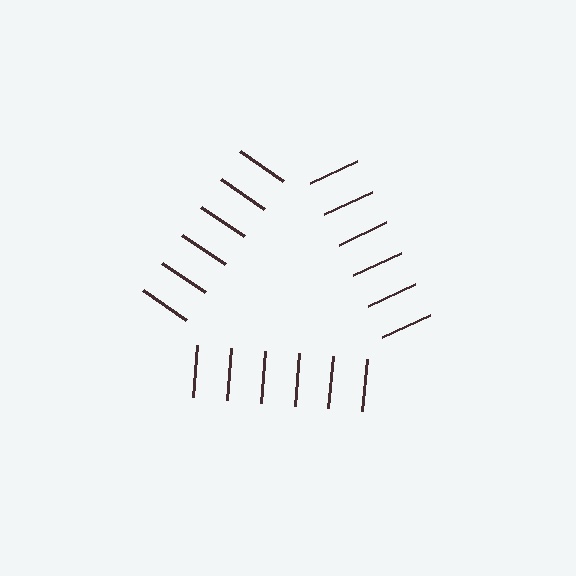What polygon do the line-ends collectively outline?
An illusory triangle — the line segments terminate on its edges but no continuous stroke is drawn.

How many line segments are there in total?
18 — 6 along each of the 3 edges.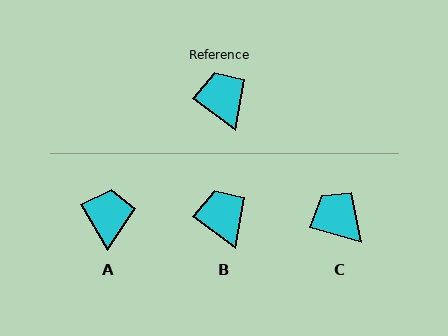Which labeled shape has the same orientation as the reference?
B.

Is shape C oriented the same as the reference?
No, it is off by about 21 degrees.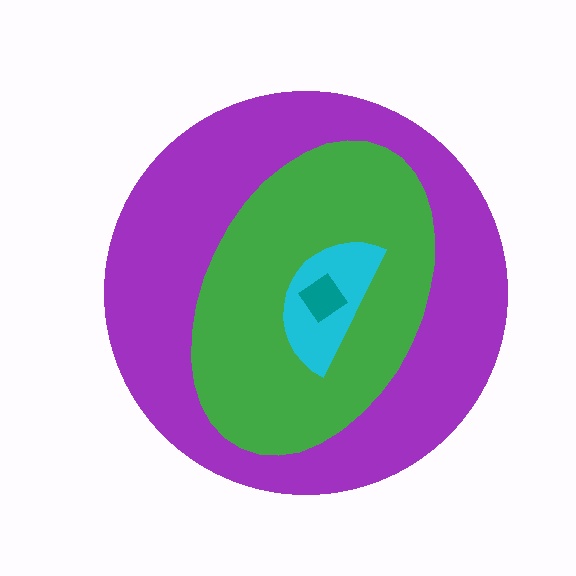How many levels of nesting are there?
4.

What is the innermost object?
The teal diamond.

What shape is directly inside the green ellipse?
The cyan semicircle.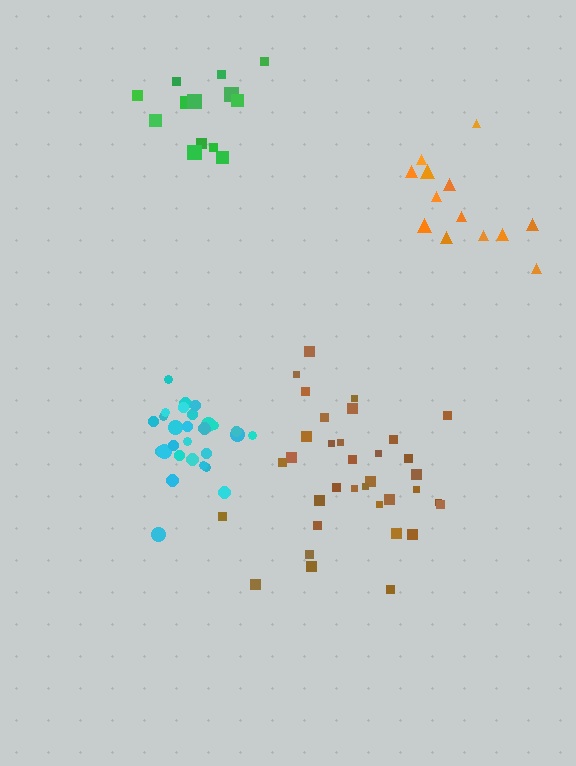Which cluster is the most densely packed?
Cyan.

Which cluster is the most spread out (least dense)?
Orange.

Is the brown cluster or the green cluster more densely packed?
Green.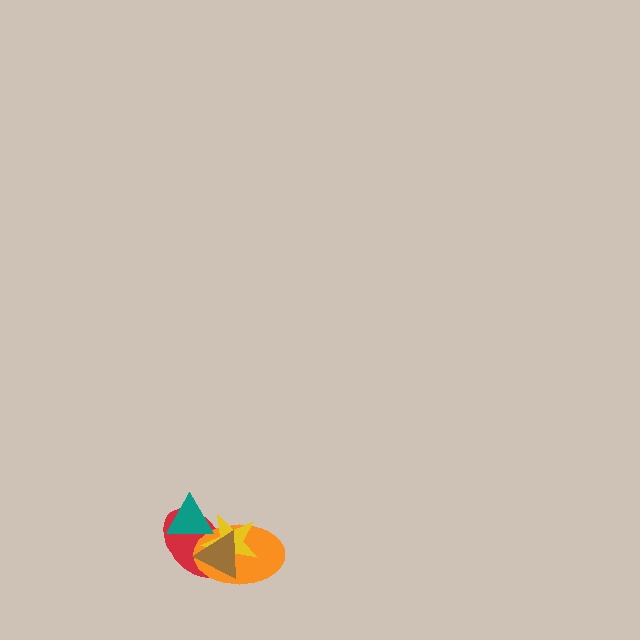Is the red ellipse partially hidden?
Yes, it is partially covered by another shape.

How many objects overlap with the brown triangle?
4 objects overlap with the brown triangle.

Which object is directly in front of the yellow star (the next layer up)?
The teal triangle is directly in front of the yellow star.